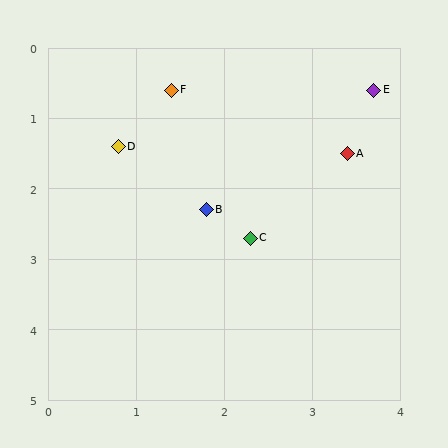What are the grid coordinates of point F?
Point F is at approximately (1.4, 0.6).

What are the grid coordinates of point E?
Point E is at approximately (3.7, 0.6).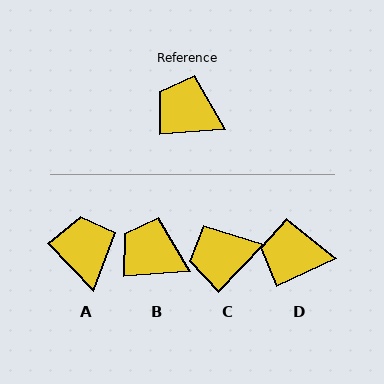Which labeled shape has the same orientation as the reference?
B.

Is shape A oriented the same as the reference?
No, it is off by about 50 degrees.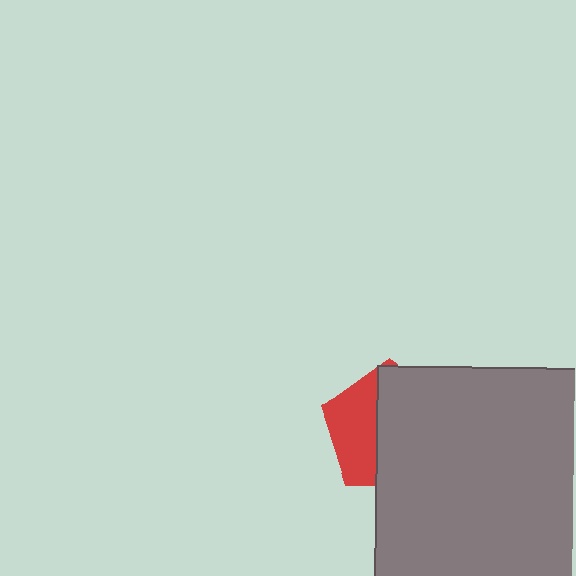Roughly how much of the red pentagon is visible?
A small part of it is visible (roughly 37%).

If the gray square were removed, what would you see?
You would see the complete red pentagon.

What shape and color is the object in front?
The object in front is a gray square.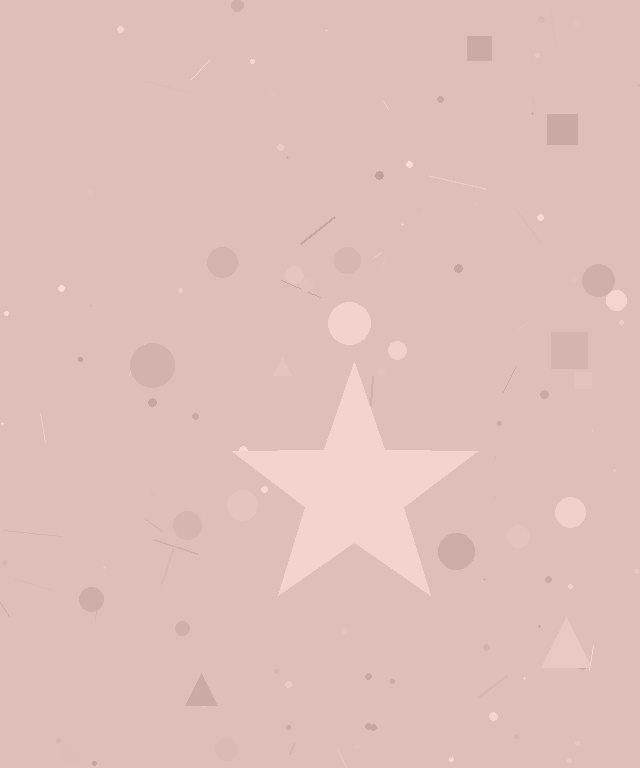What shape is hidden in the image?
A star is hidden in the image.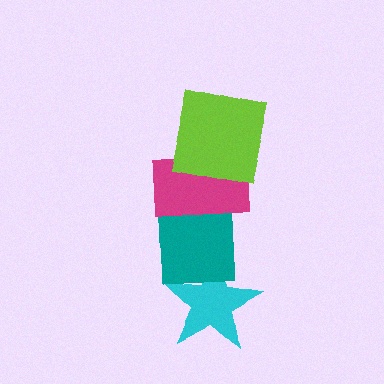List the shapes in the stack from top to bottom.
From top to bottom: the lime square, the magenta rectangle, the teal square, the cyan star.